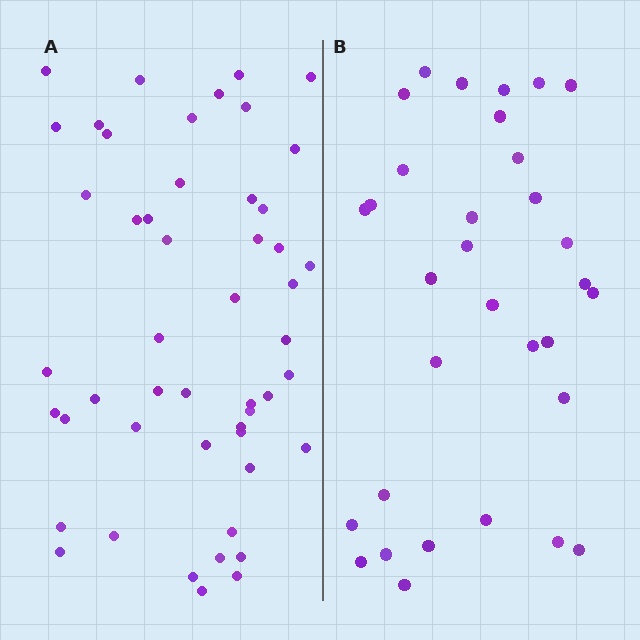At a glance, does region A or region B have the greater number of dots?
Region A (the left region) has more dots.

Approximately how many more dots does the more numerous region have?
Region A has approximately 20 more dots than region B.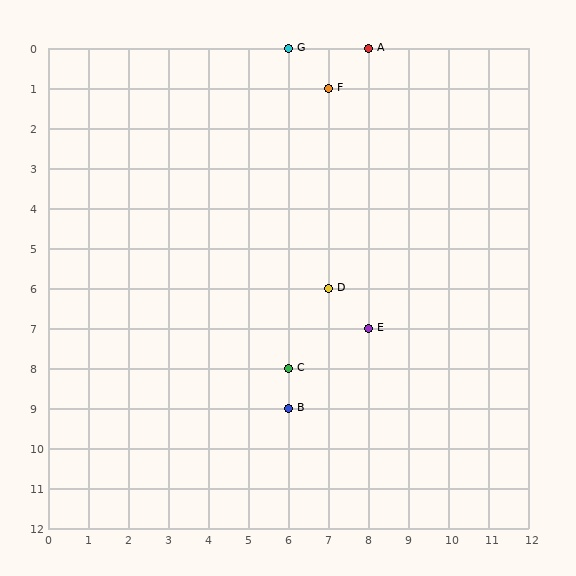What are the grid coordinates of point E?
Point E is at grid coordinates (8, 7).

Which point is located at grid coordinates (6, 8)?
Point C is at (6, 8).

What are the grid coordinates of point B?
Point B is at grid coordinates (6, 9).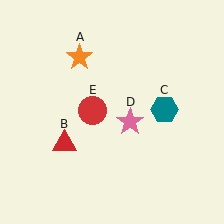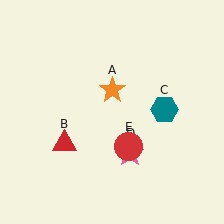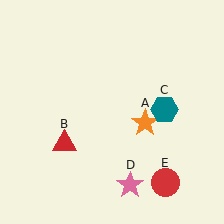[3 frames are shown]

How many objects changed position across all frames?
3 objects changed position: orange star (object A), pink star (object D), red circle (object E).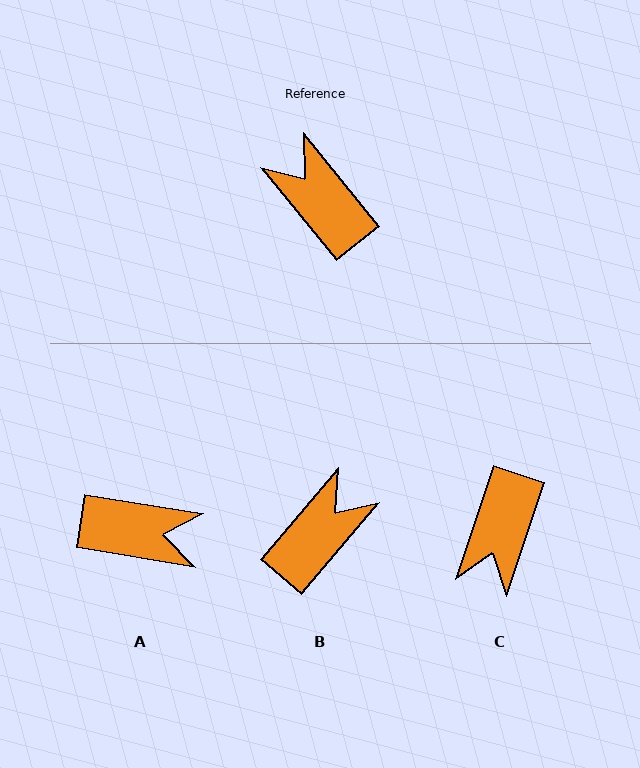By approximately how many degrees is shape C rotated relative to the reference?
Approximately 122 degrees counter-clockwise.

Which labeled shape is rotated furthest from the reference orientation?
A, about 138 degrees away.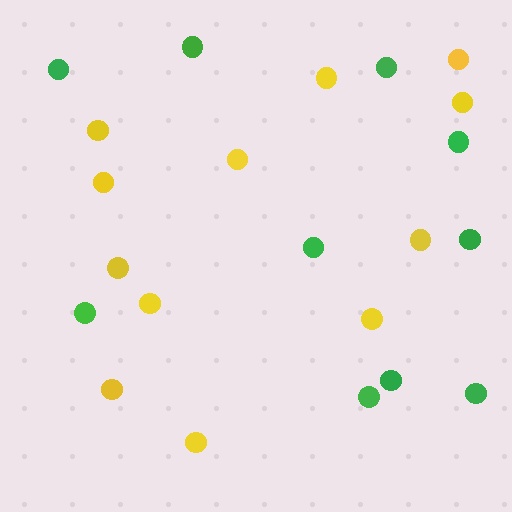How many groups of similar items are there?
There are 2 groups: one group of yellow circles (12) and one group of green circles (10).